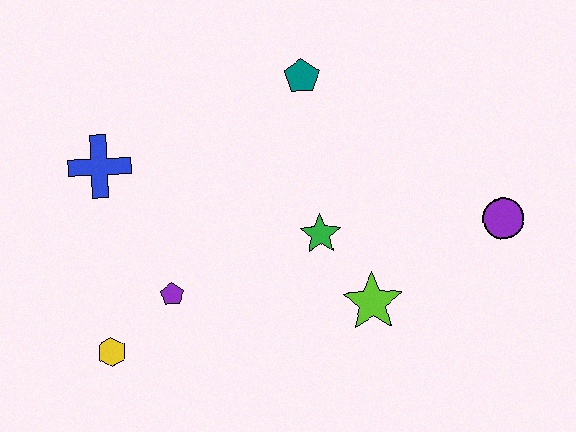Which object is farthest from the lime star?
The blue cross is farthest from the lime star.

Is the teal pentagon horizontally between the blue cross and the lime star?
Yes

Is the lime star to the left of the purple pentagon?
No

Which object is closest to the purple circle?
The lime star is closest to the purple circle.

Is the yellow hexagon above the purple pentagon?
No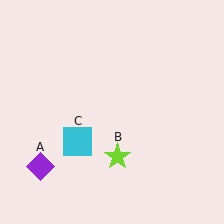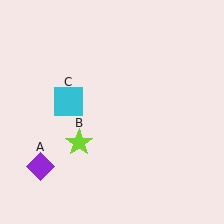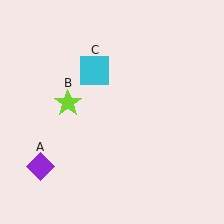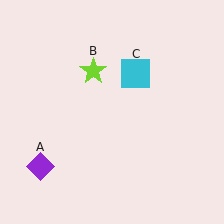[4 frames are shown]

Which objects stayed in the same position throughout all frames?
Purple diamond (object A) remained stationary.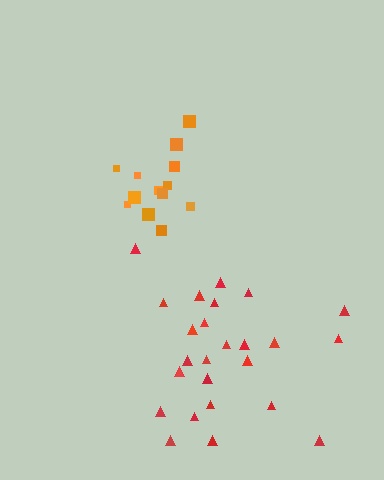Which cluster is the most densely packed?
Orange.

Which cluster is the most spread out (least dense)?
Red.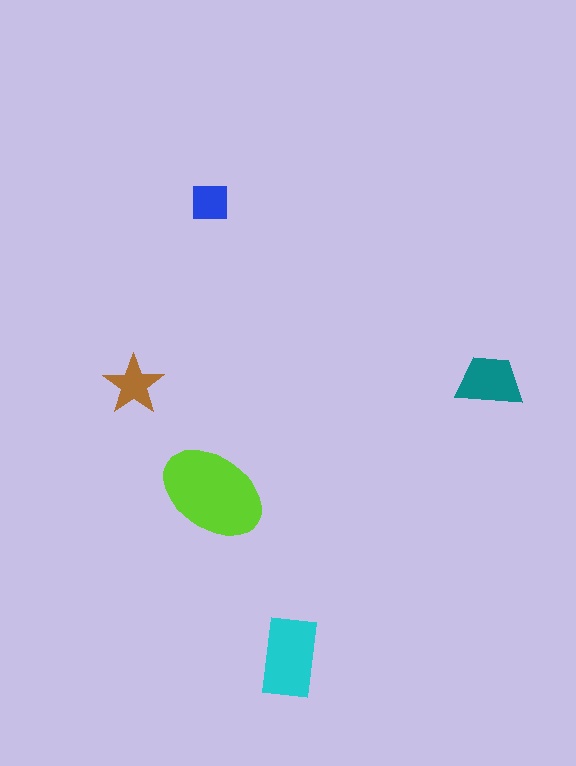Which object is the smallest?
The blue square.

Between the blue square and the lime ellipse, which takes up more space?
The lime ellipse.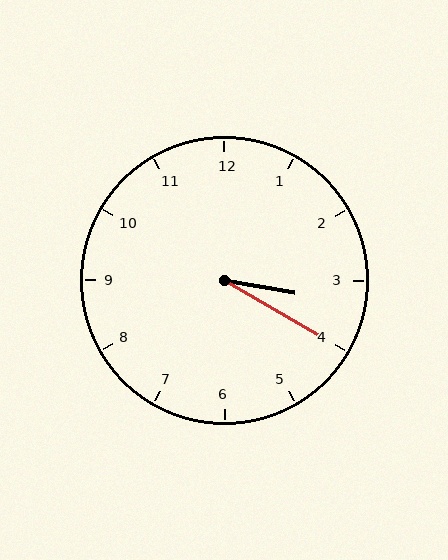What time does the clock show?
3:20.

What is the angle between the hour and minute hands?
Approximately 20 degrees.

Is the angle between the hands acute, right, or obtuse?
It is acute.